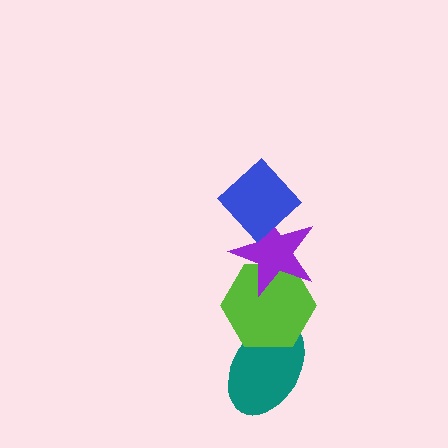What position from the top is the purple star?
The purple star is 2nd from the top.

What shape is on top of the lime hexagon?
The purple star is on top of the lime hexagon.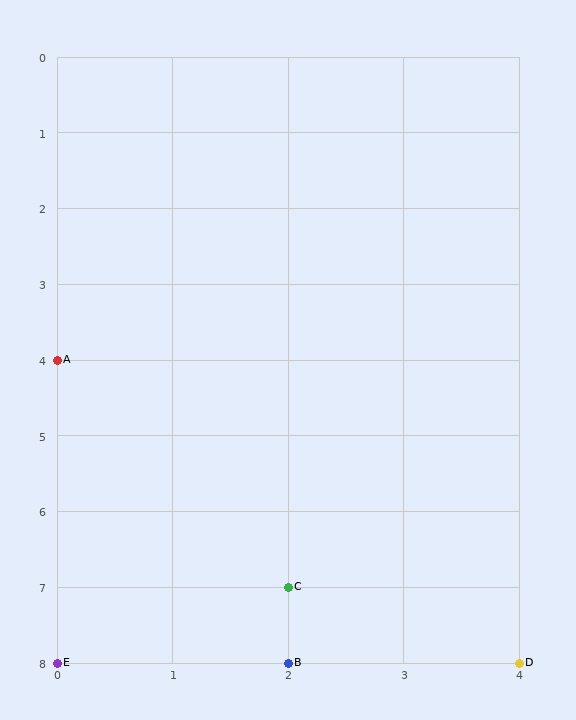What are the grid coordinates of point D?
Point D is at grid coordinates (4, 8).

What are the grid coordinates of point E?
Point E is at grid coordinates (0, 8).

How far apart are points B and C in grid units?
Points B and C are 1 row apart.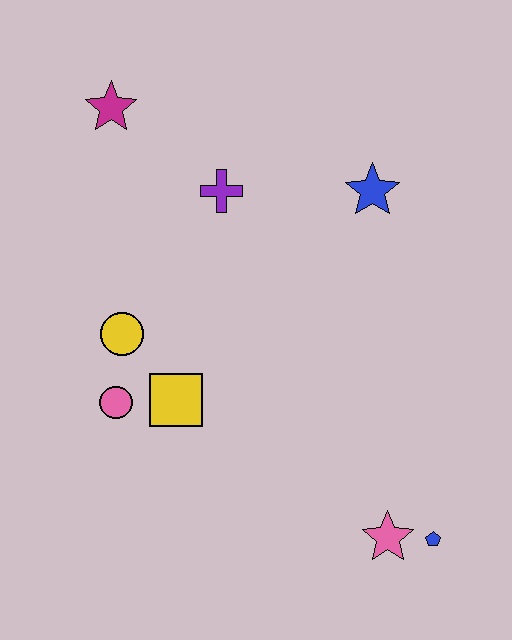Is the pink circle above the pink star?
Yes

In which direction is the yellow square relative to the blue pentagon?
The yellow square is to the left of the blue pentagon.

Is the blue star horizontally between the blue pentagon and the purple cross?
Yes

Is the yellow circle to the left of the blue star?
Yes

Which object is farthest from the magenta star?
The blue pentagon is farthest from the magenta star.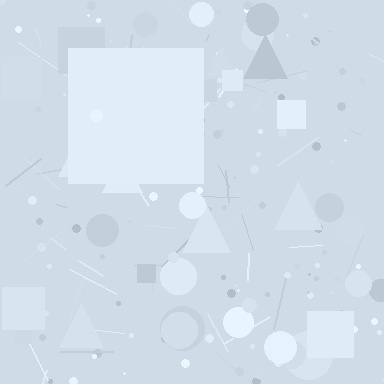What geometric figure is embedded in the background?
A square is embedded in the background.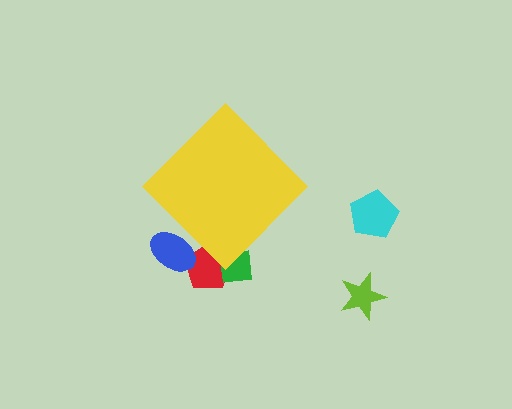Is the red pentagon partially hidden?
Yes, the red pentagon is partially hidden behind the yellow diamond.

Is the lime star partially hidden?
No, the lime star is fully visible.